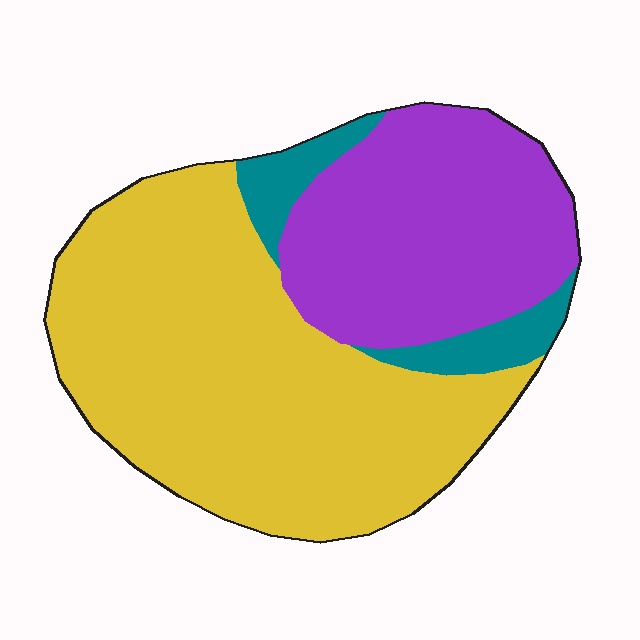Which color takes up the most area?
Yellow, at roughly 60%.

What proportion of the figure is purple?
Purple takes up about one third (1/3) of the figure.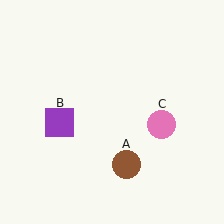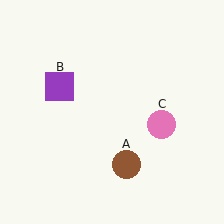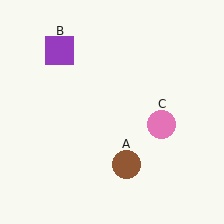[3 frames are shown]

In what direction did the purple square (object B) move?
The purple square (object B) moved up.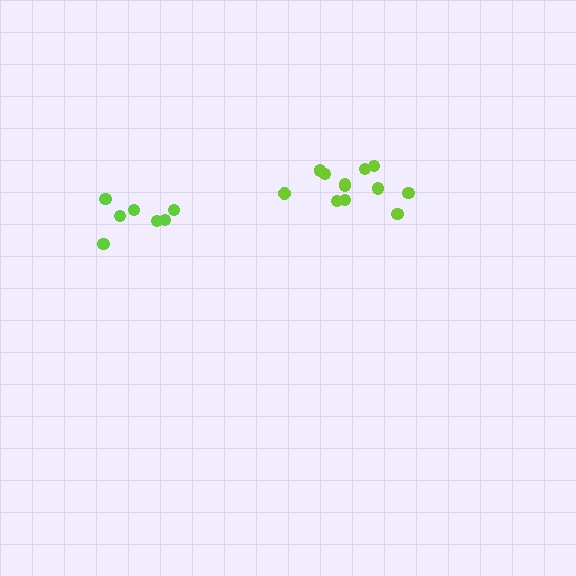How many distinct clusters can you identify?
There are 2 distinct clusters.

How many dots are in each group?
Group 1: 12 dots, Group 2: 7 dots (19 total).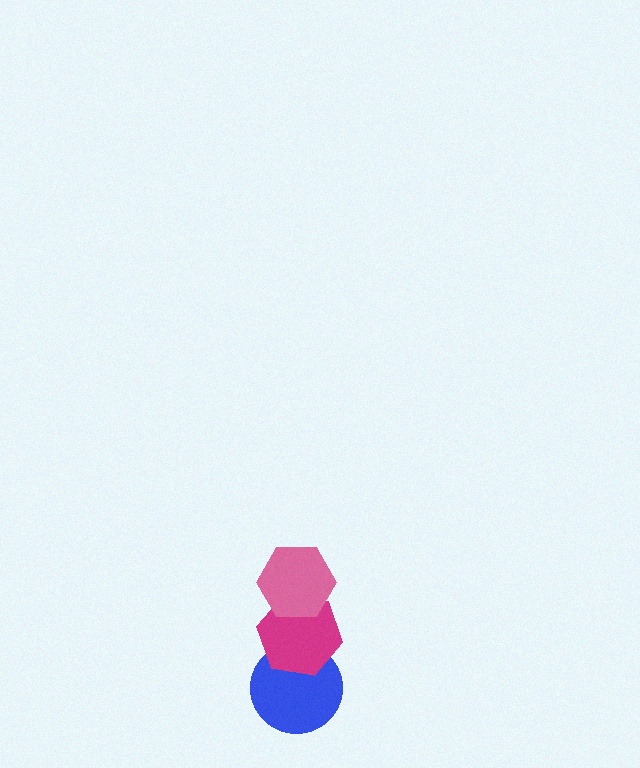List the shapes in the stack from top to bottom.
From top to bottom: the pink hexagon, the magenta hexagon, the blue circle.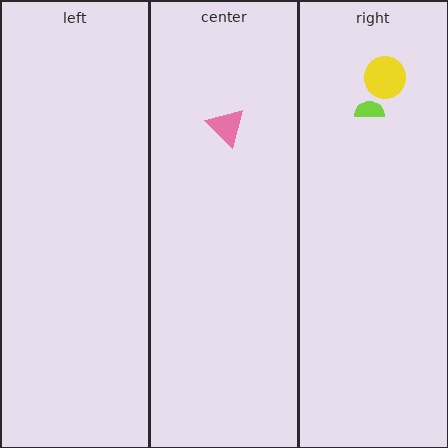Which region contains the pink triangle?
The center region.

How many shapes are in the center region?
1.